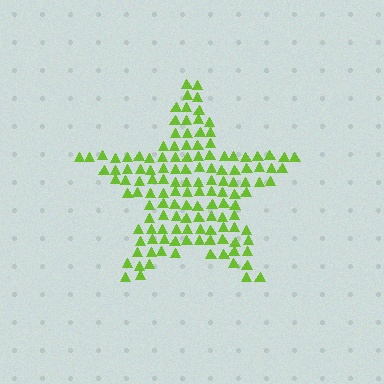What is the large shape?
The large shape is a star.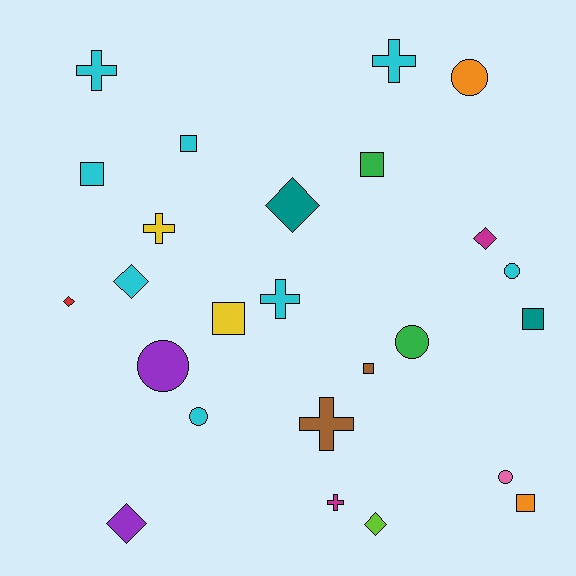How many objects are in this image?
There are 25 objects.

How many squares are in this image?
There are 7 squares.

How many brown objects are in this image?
There are 2 brown objects.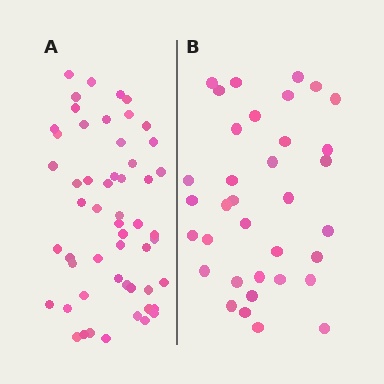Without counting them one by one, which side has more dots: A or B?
Region A (the left region) has more dots.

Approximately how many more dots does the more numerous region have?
Region A has approximately 20 more dots than region B.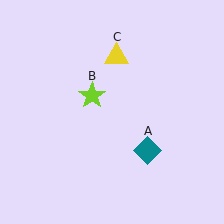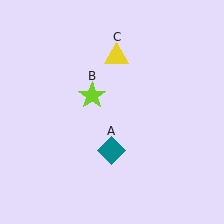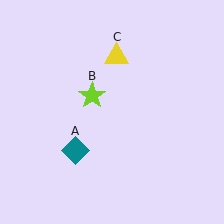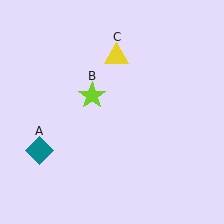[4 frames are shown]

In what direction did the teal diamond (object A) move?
The teal diamond (object A) moved left.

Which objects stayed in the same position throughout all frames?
Lime star (object B) and yellow triangle (object C) remained stationary.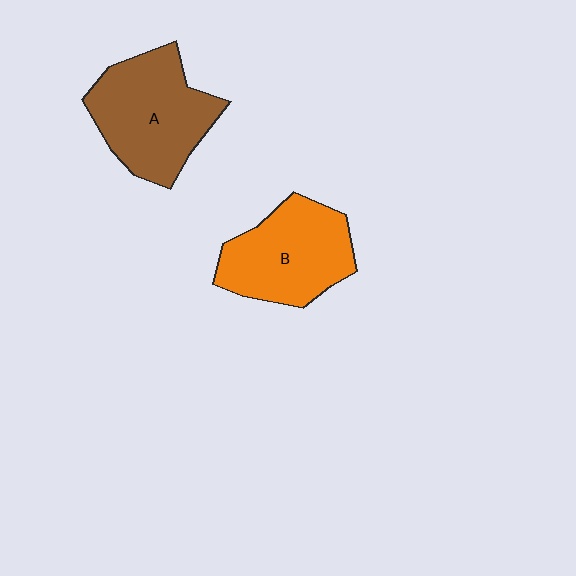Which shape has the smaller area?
Shape B (orange).